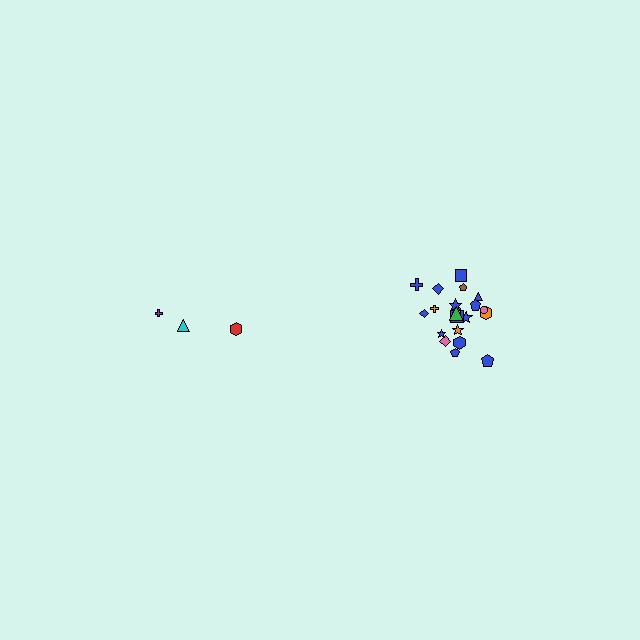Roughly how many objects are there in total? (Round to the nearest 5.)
Roughly 25 objects in total.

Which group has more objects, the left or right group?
The right group.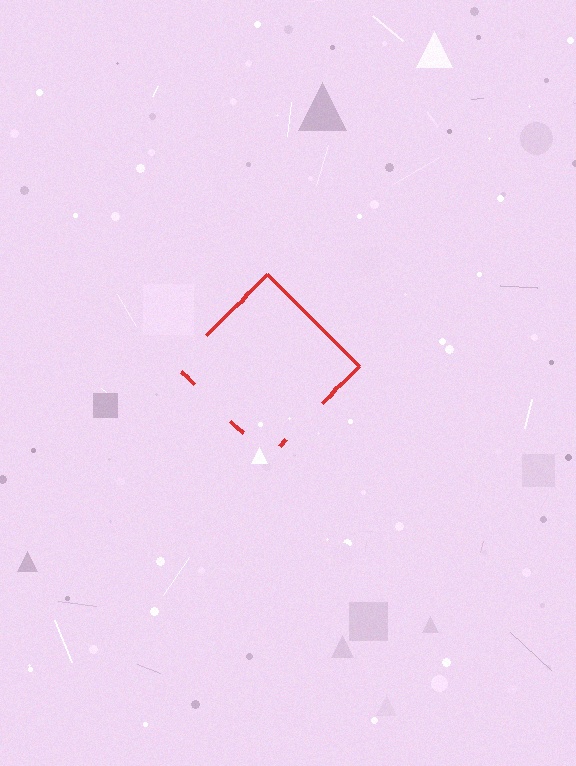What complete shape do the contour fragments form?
The contour fragments form a diamond.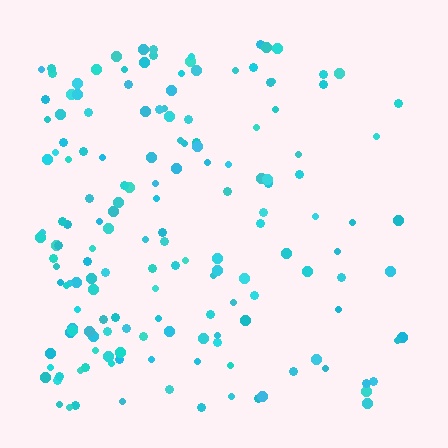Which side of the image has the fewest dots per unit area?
The right.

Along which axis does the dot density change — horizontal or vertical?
Horizontal.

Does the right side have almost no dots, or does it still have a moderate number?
Still a moderate number, just noticeably fewer than the left.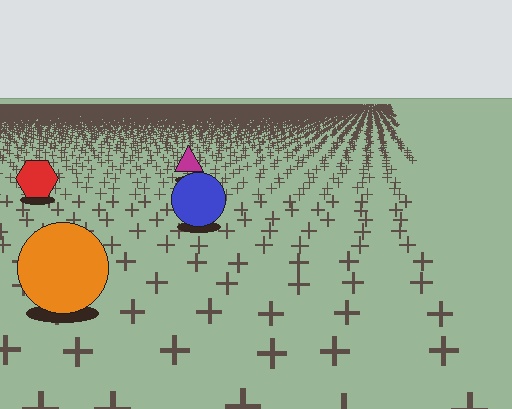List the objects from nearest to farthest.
From nearest to farthest: the orange circle, the blue circle, the red hexagon, the magenta triangle.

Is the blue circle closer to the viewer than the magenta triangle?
Yes. The blue circle is closer — you can tell from the texture gradient: the ground texture is coarser near it.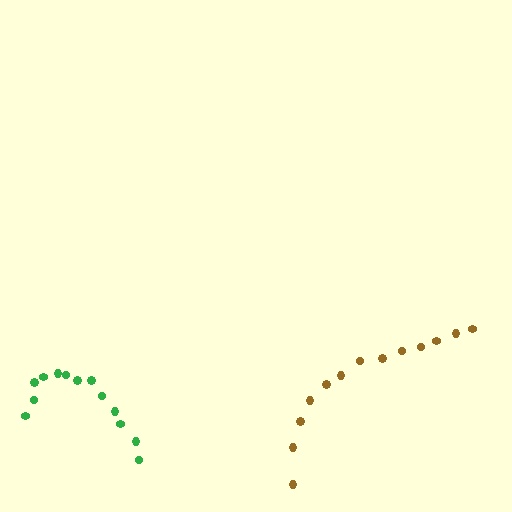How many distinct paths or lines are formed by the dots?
There are 2 distinct paths.